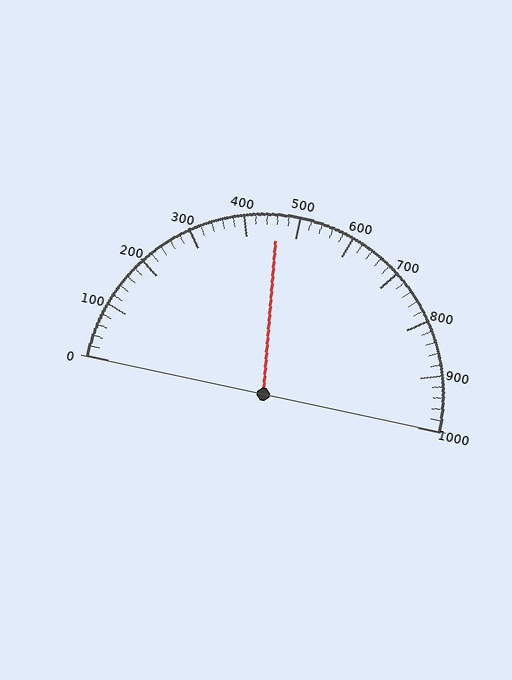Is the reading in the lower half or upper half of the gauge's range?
The reading is in the lower half of the range (0 to 1000).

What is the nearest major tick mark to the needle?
The nearest major tick mark is 500.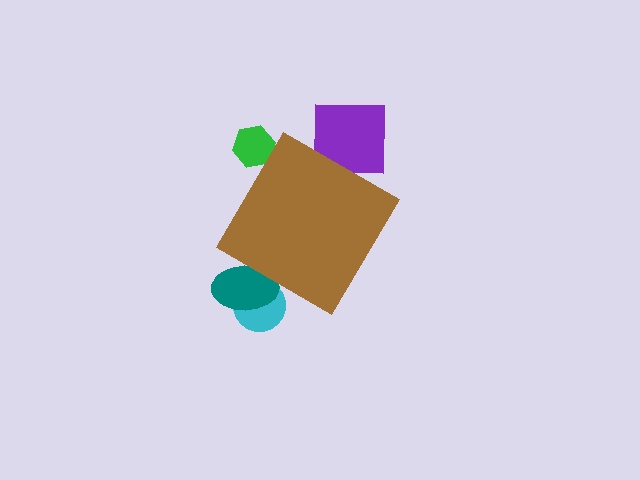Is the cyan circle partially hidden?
Yes, the cyan circle is partially hidden behind the brown diamond.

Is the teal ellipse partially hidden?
Yes, the teal ellipse is partially hidden behind the brown diamond.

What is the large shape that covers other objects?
A brown diamond.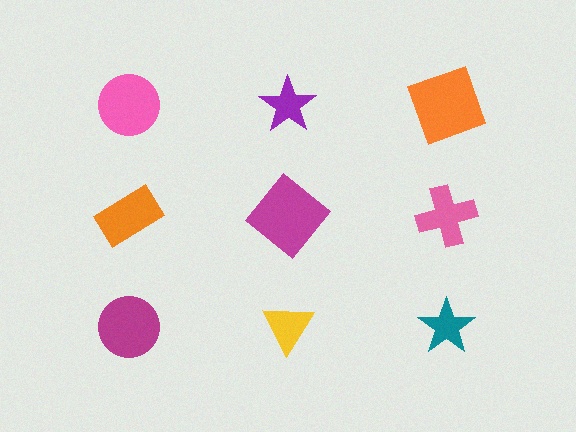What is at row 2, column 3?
A pink cross.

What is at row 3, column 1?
A magenta circle.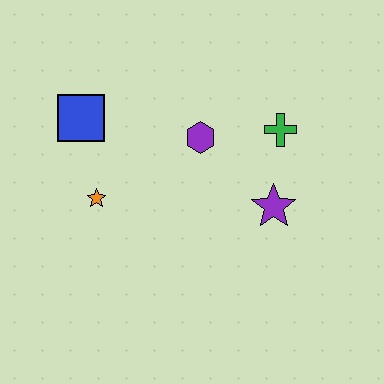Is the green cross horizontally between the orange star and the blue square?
No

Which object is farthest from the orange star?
The green cross is farthest from the orange star.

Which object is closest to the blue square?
The orange star is closest to the blue square.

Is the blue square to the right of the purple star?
No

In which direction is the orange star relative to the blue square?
The orange star is below the blue square.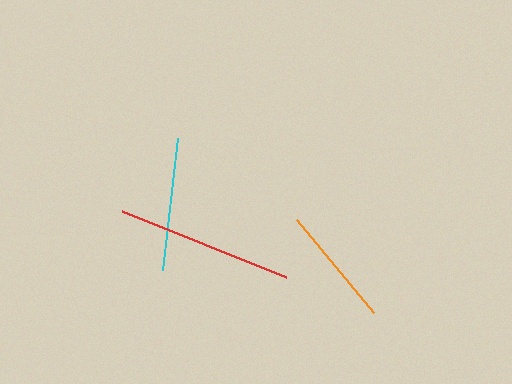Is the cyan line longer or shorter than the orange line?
The cyan line is longer than the orange line.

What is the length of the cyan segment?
The cyan segment is approximately 132 pixels long.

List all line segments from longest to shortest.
From longest to shortest: red, cyan, orange.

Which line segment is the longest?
The red line is the longest at approximately 176 pixels.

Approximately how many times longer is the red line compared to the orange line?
The red line is approximately 1.5 times the length of the orange line.